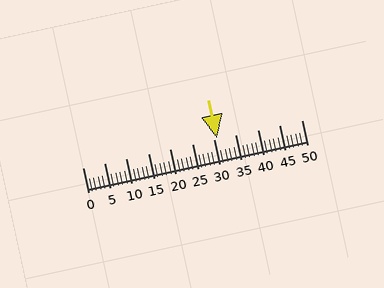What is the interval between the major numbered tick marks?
The major tick marks are spaced 5 units apart.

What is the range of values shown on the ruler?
The ruler shows values from 0 to 50.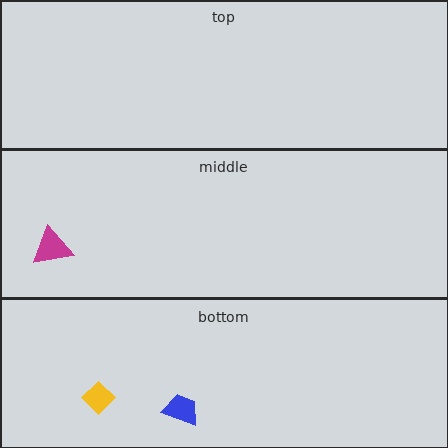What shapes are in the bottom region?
The blue trapezoid, the yellow diamond.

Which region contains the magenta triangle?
The middle region.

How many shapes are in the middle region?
1.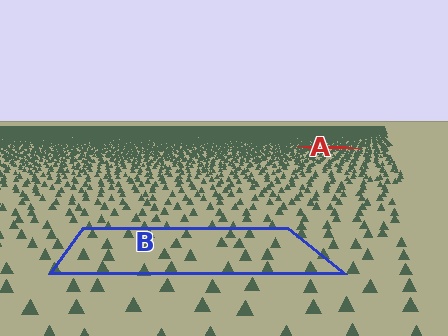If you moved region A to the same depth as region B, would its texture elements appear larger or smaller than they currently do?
They would appear larger. At a closer depth, the same texture elements are projected at a bigger on-screen size.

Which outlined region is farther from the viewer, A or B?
Region A is farther from the viewer — the texture elements inside it appear smaller and more densely packed.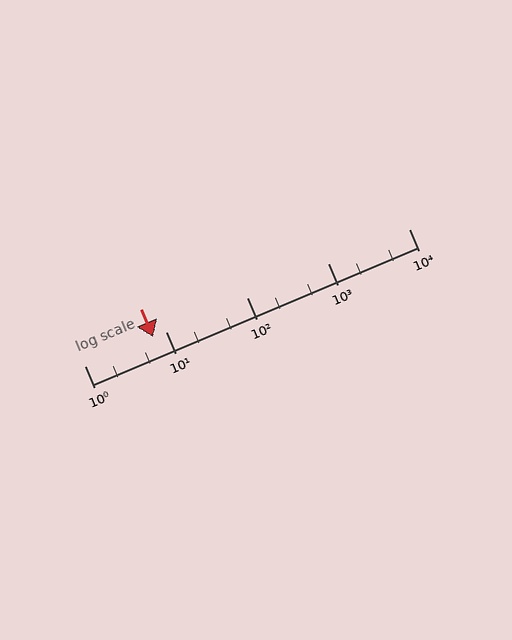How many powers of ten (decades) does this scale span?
The scale spans 4 decades, from 1 to 10000.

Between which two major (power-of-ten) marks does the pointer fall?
The pointer is between 1 and 10.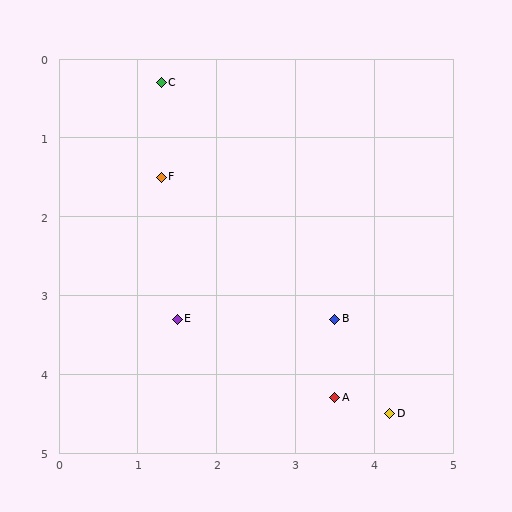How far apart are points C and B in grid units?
Points C and B are about 3.7 grid units apart.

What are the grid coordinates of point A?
Point A is at approximately (3.5, 4.3).